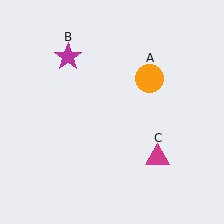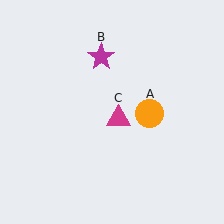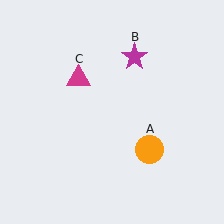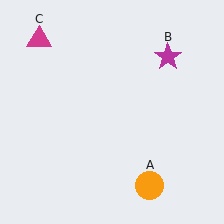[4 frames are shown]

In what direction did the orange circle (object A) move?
The orange circle (object A) moved down.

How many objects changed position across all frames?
3 objects changed position: orange circle (object A), magenta star (object B), magenta triangle (object C).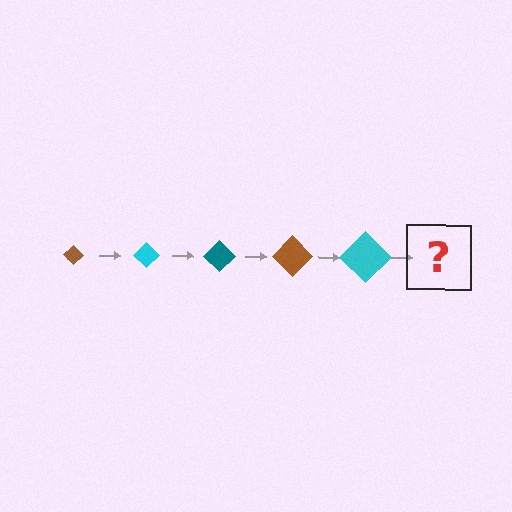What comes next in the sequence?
The next element should be a teal diamond, larger than the previous one.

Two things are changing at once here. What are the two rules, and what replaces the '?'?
The two rules are that the diamond grows larger each step and the color cycles through brown, cyan, and teal. The '?' should be a teal diamond, larger than the previous one.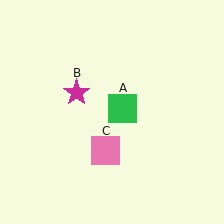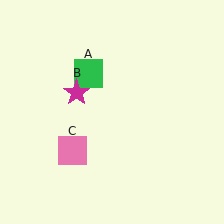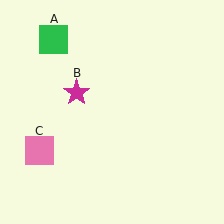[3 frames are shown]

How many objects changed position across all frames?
2 objects changed position: green square (object A), pink square (object C).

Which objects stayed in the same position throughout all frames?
Magenta star (object B) remained stationary.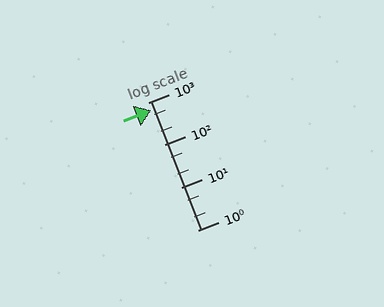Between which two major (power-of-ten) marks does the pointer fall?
The pointer is between 100 and 1000.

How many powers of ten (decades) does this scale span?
The scale spans 3 decades, from 1 to 1000.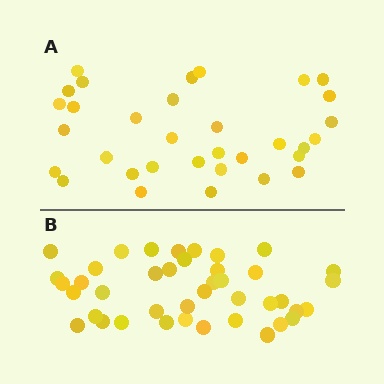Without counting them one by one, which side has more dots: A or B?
Region B (the bottom region) has more dots.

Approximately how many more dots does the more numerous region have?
Region B has roughly 8 or so more dots than region A.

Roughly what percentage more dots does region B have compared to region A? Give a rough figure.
About 25% more.